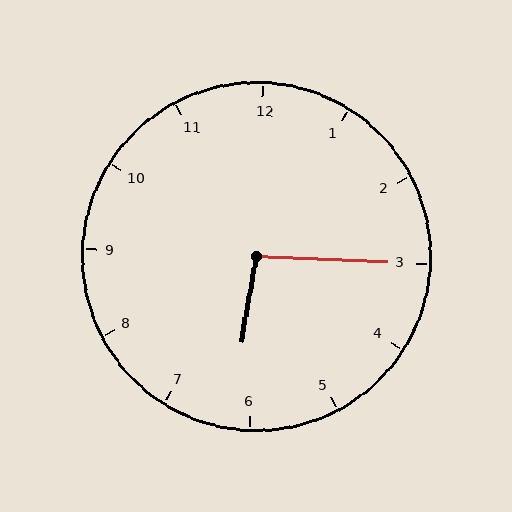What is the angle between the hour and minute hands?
Approximately 98 degrees.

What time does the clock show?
6:15.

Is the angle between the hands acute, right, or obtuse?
It is obtuse.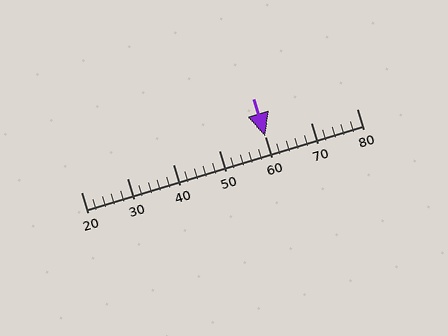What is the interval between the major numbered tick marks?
The major tick marks are spaced 10 units apart.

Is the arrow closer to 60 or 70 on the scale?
The arrow is closer to 60.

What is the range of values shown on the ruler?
The ruler shows values from 20 to 80.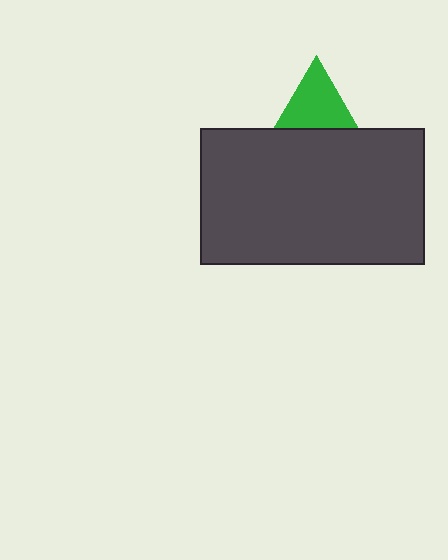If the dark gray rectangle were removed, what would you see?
You would see the complete green triangle.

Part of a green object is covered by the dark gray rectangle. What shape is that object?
It is a triangle.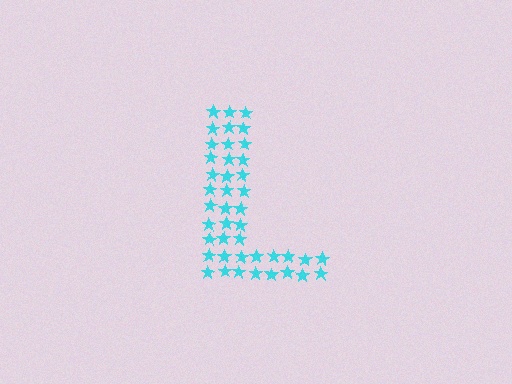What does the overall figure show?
The overall figure shows the letter L.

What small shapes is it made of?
It is made of small stars.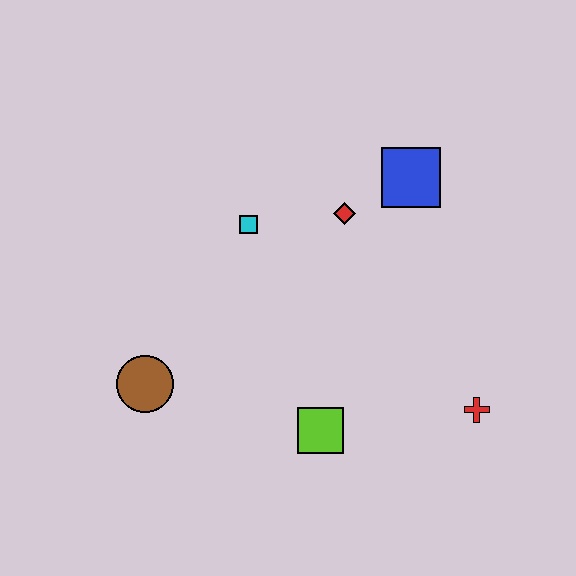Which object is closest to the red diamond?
The blue square is closest to the red diamond.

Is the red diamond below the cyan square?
No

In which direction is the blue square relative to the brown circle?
The blue square is to the right of the brown circle.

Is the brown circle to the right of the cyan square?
No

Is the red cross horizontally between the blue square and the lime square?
No